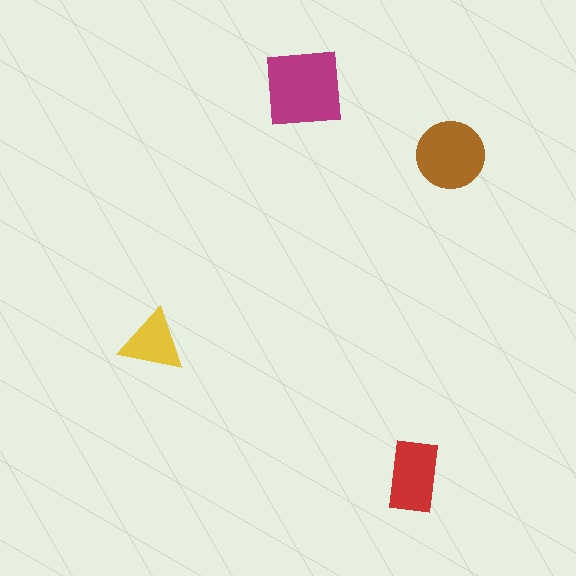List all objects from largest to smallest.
The magenta square, the brown circle, the red rectangle, the yellow triangle.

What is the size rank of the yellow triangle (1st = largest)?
4th.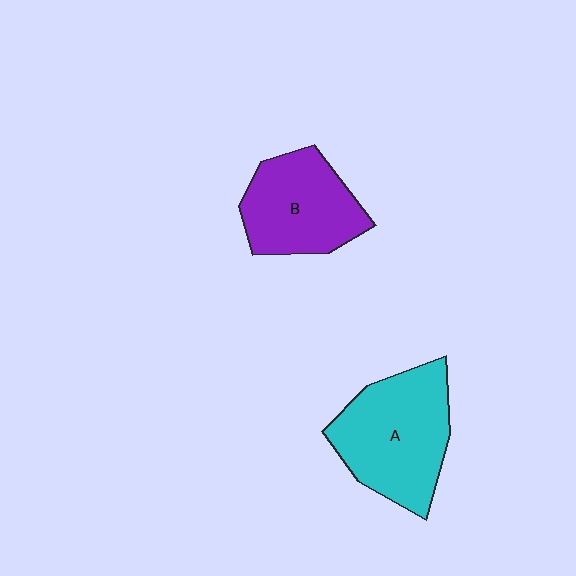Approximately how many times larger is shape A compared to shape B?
Approximately 1.3 times.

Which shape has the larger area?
Shape A (cyan).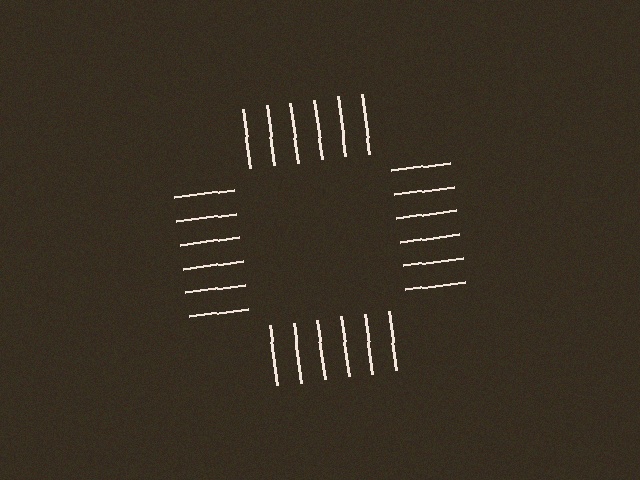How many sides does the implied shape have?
4 sides — the line-ends trace a square.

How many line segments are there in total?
24 — 6 along each of the 4 edges.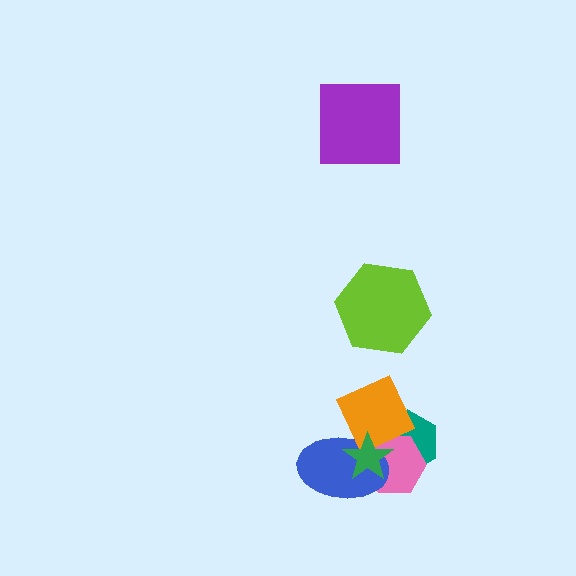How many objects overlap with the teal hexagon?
4 objects overlap with the teal hexagon.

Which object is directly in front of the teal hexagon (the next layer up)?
The pink hexagon is directly in front of the teal hexagon.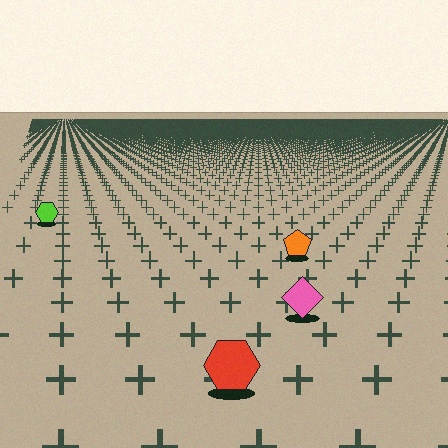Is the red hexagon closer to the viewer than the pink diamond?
Yes. The red hexagon is closer — you can tell from the texture gradient: the ground texture is coarser near it.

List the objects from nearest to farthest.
From nearest to farthest: the red hexagon, the pink diamond, the orange pentagon, the lime hexagon.